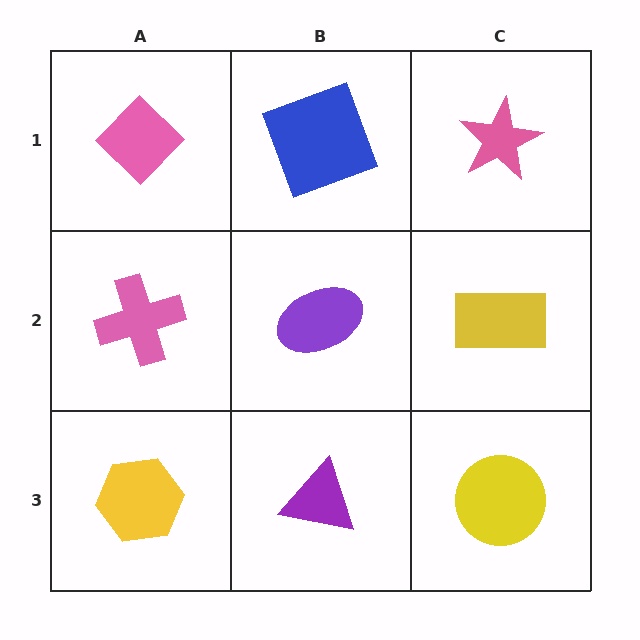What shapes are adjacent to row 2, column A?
A pink diamond (row 1, column A), a yellow hexagon (row 3, column A), a purple ellipse (row 2, column B).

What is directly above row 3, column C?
A yellow rectangle.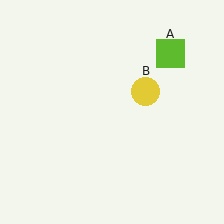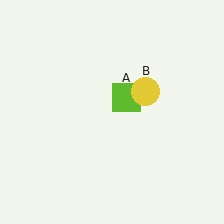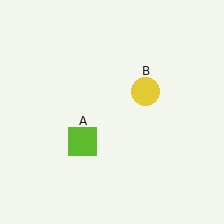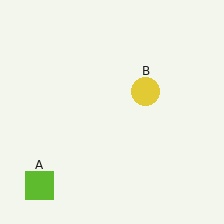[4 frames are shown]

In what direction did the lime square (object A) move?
The lime square (object A) moved down and to the left.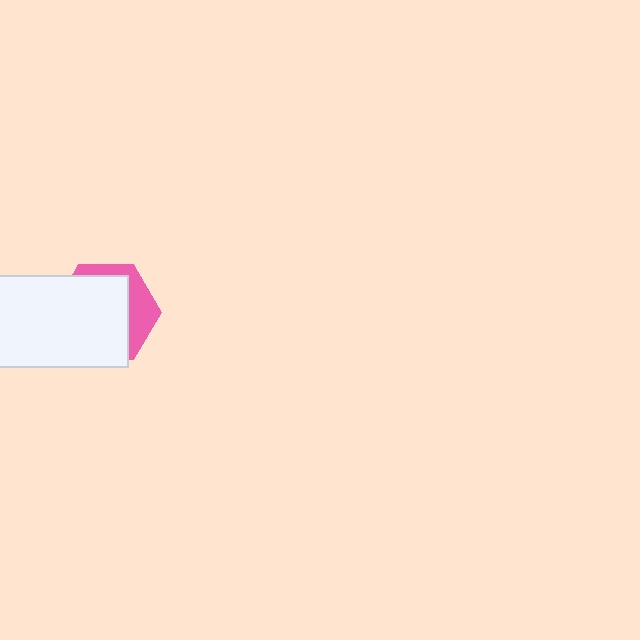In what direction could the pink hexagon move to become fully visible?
The pink hexagon could move toward the upper-right. That would shift it out from behind the white rectangle entirely.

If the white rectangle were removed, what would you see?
You would see the complete pink hexagon.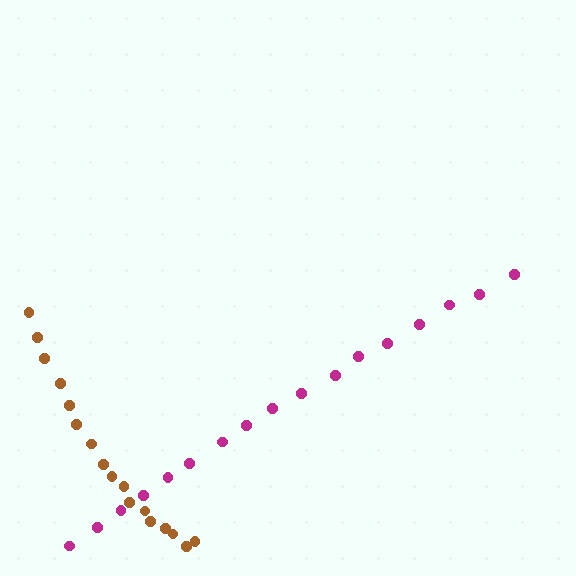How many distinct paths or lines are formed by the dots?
There are 2 distinct paths.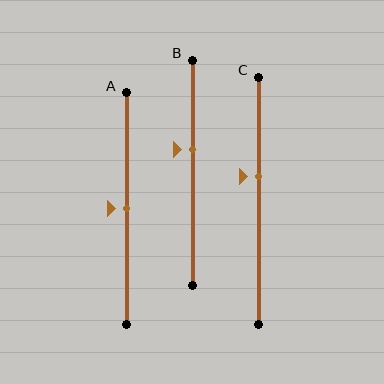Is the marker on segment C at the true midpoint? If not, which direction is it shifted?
No, the marker on segment C is shifted upward by about 10% of the segment length.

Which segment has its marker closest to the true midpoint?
Segment A has its marker closest to the true midpoint.